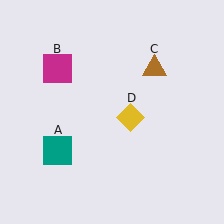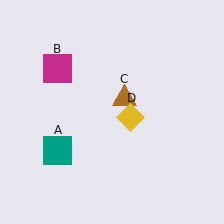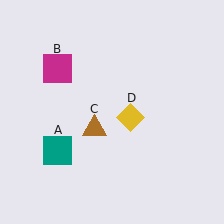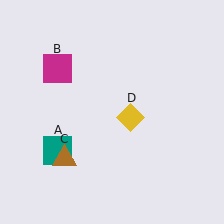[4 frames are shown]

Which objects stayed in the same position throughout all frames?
Teal square (object A) and magenta square (object B) and yellow diamond (object D) remained stationary.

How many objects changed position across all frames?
1 object changed position: brown triangle (object C).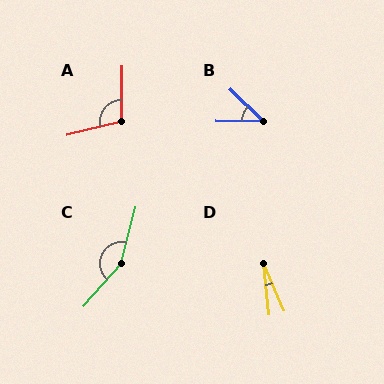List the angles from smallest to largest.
D (18°), B (43°), A (104°), C (153°).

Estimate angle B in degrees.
Approximately 43 degrees.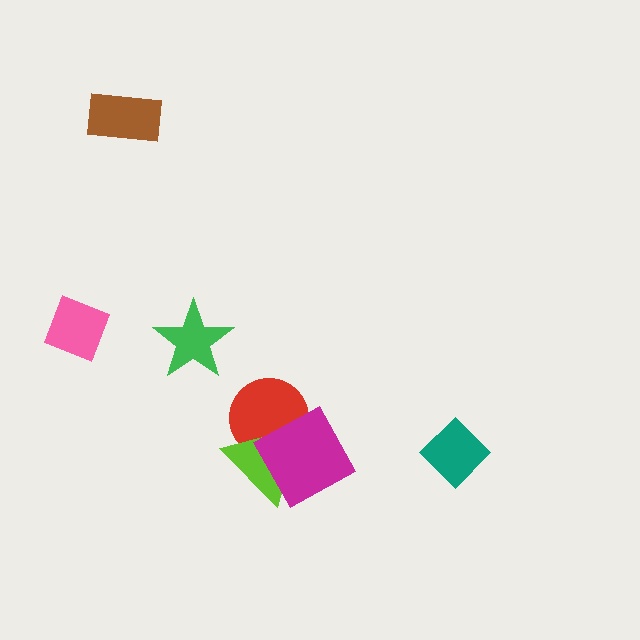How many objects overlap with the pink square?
0 objects overlap with the pink square.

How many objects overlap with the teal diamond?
0 objects overlap with the teal diamond.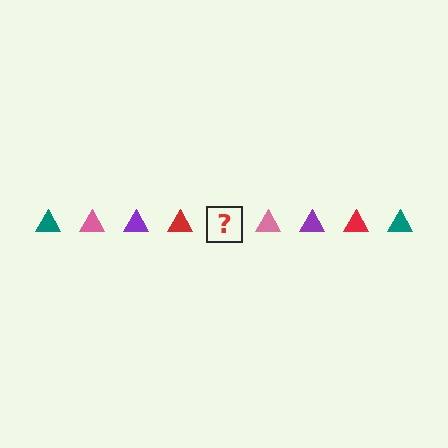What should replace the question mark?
The question mark should be replaced with a teal triangle.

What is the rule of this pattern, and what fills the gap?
The rule is that the pattern cycles through teal, pink, purple, red triangles. The gap should be filled with a teal triangle.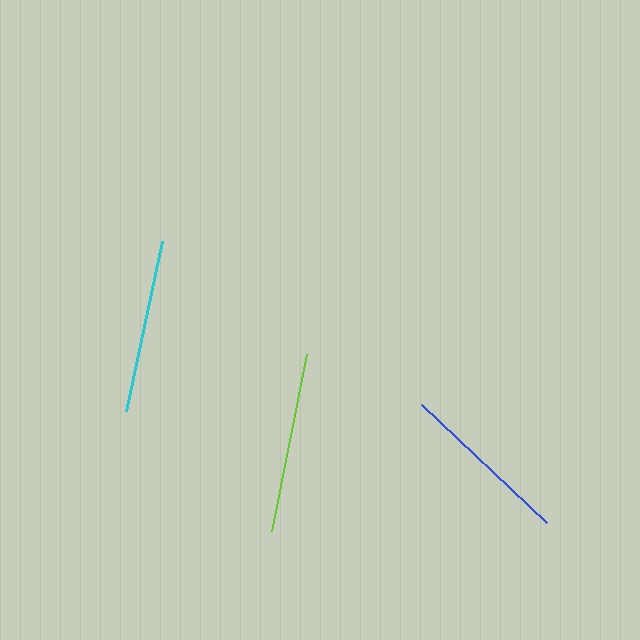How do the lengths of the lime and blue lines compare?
The lime and blue lines are approximately the same length.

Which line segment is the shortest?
The blue line is the shortest at approximately 173 pixels.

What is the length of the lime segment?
The lime segment is approximately 180 pixels long.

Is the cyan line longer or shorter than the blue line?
The cyan line is longer than the blue line.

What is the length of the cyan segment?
The cyan segment is approximately 174 pixels long.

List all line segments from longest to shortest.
From longest to shortest: lime, cyan, blue.